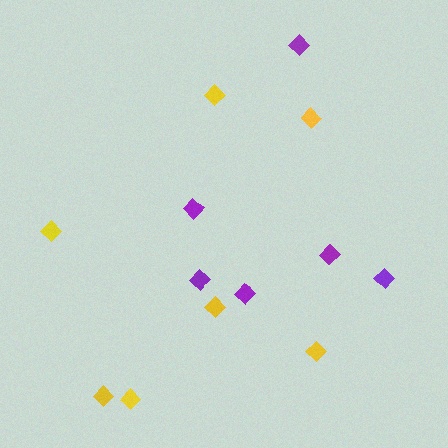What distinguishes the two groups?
There are 2 groups: one group of yellow diamonds (7) and one group of purple diamonds (6).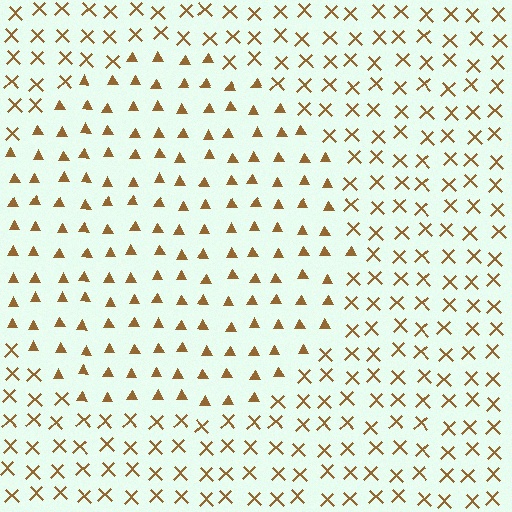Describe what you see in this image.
The image is filled with small brown elements arranged in a uniform grid. A circle-shaped region contains triangles, while the surrounding area contains X marks. The boundary is defined purely by the change in element shape.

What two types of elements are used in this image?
The image uses triangles inside the circle region and X marks outside it.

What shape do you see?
I see a circle.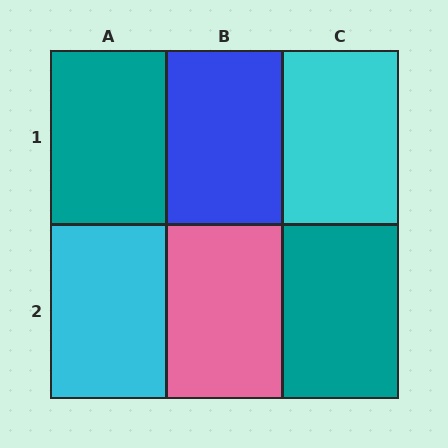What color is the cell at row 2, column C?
Teal.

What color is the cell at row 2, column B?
Pink.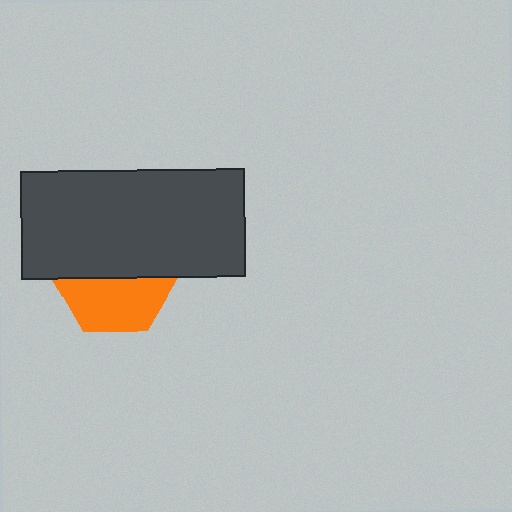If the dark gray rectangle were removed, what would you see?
You would see the complete orange hexagon.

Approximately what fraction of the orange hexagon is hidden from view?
Roughly 55% of the orange hexagon is hidden behind the dark gray rectangle.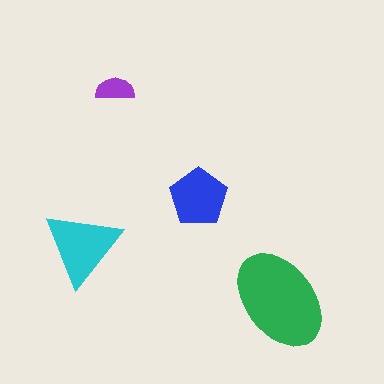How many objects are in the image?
There are 4 objects in the image.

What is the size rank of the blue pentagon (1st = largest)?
3rd.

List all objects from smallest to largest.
The purple semicircle, the blue pentagon, the cyan triangle, the green ellipse.